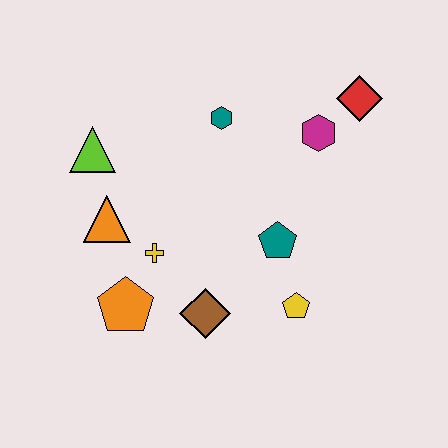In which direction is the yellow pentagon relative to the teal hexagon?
The yellow pentagon is below the teal hexagon.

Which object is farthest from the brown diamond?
The red diamond is farthest from the brown diamond.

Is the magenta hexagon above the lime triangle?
Yes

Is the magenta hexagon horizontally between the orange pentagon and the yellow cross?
No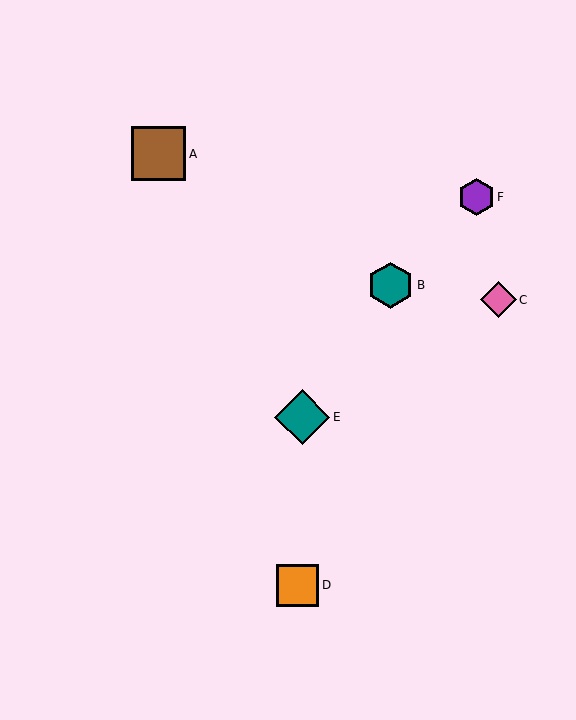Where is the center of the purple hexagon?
The center of the purple hexagon is at (476, 197).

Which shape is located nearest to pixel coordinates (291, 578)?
The orange square (labeled D) at (298, 585) is nearest to that location.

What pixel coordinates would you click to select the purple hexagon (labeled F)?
Click at (476, 197) to select the purple hexagon F.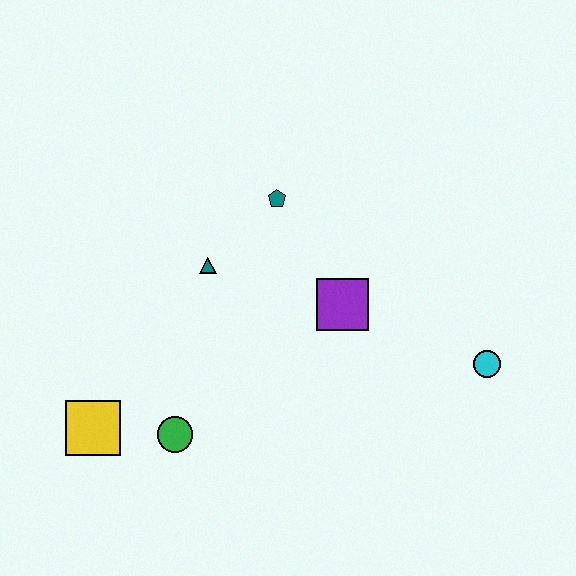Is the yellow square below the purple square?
Yes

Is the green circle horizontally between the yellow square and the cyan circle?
Yes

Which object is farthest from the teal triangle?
The cyan circle is farthest from the teal triangle.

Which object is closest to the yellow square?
The green circle is closest to the yellow square.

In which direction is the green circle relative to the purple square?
The green circle is to the left of the purple square.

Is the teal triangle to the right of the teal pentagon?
No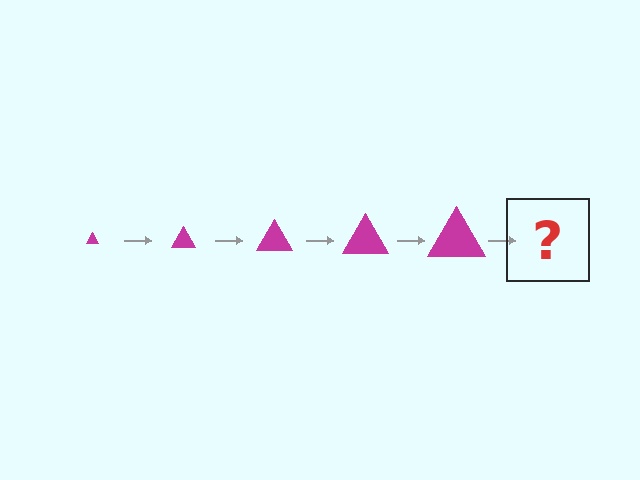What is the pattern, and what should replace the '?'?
The pattern is that the triangle gets progressively larger each step. The '?' should be a magenta triangle, larger than the previous one.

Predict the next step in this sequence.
The next step is a magenta triangle, larger than the previous one.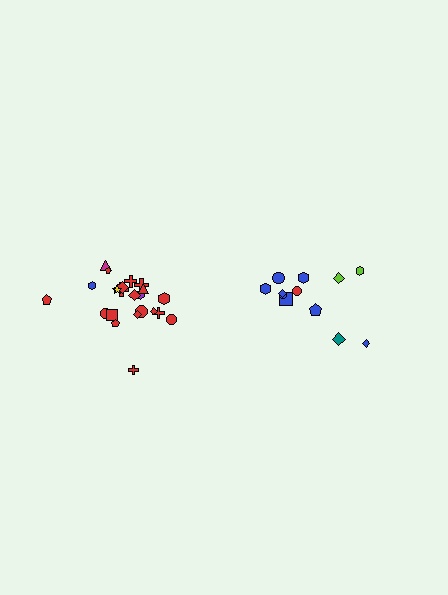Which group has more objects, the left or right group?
The left group.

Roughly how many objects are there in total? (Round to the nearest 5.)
Roughly 35 objects in total.